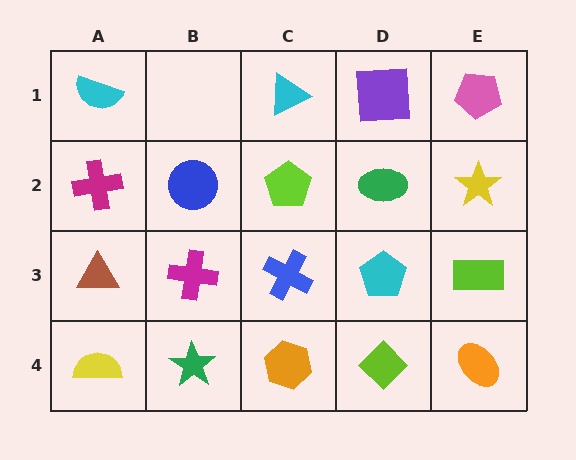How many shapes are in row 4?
5 shapes.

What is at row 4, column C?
An orange hexagon.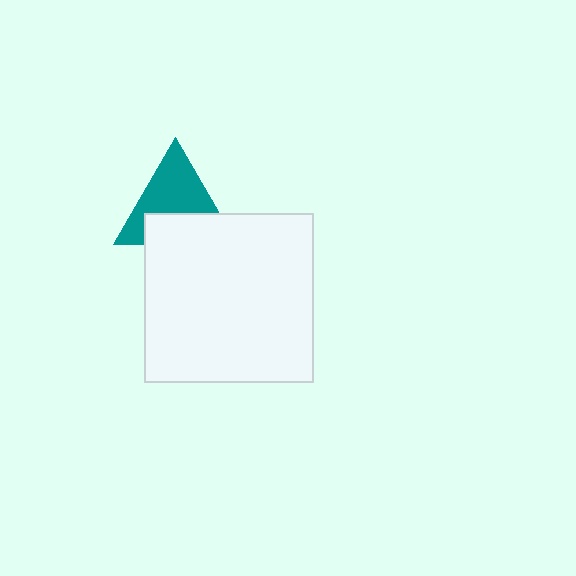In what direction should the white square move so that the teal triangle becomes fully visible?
The white square should move down. That is the shortest direction to clear the overlap and leave the teal triangle fully visible.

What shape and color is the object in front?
The object in front is a white square.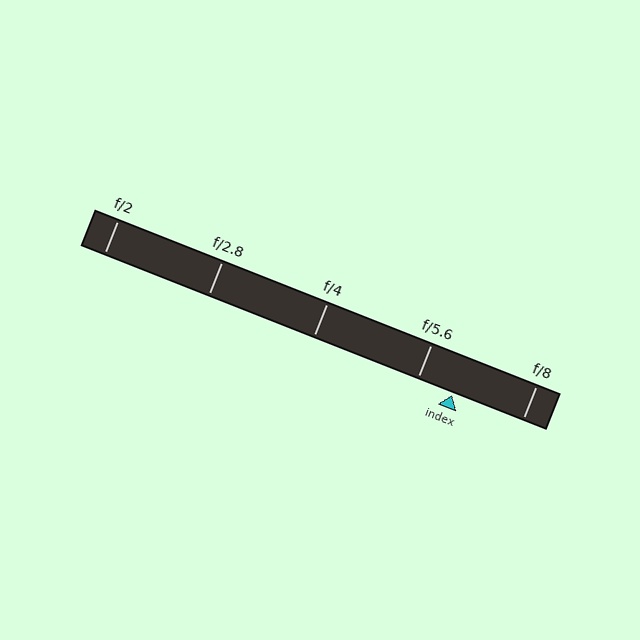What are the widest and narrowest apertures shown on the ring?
The widest aperture shown is f/2 and the narrowest is f/8.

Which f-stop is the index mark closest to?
The index mark is closest to f/5.6.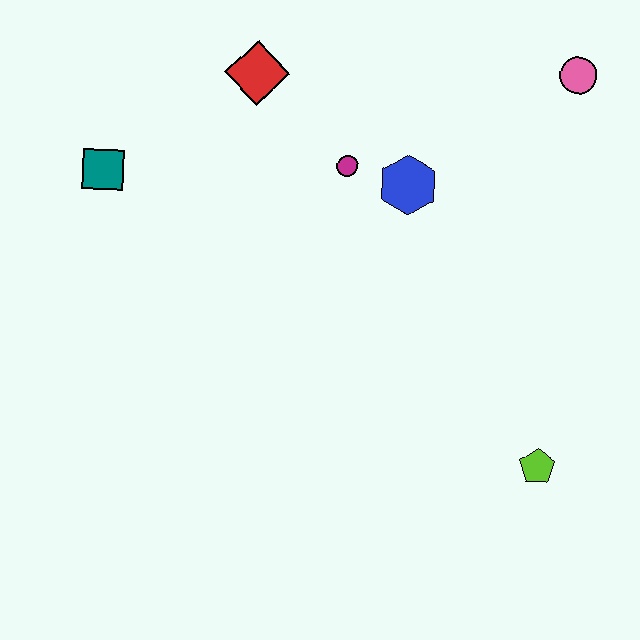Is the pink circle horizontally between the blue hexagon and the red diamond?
No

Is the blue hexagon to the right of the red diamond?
Yes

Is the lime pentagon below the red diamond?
Yes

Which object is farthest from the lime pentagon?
The teal square is farthest from the lime pentagon.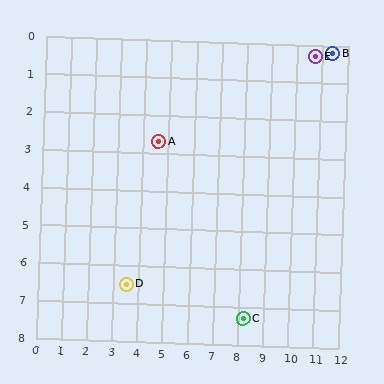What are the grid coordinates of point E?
Point E is at approximately (10.7, 0.3).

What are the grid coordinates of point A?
Point A is at approximately (4.6, 2.7).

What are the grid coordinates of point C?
Point C is at approximately (8.2, 7.3).